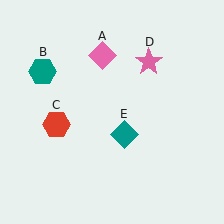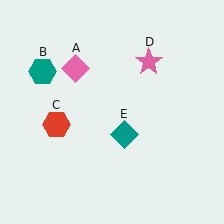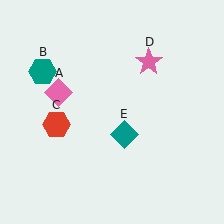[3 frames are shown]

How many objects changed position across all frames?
1 object changed position: pink diamond (object A).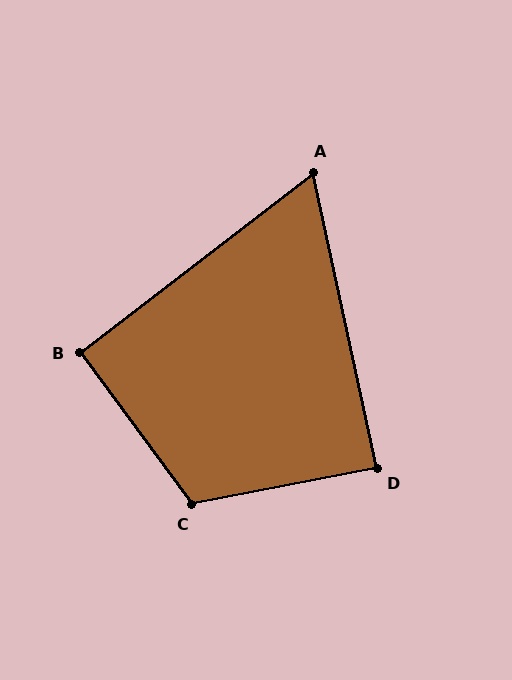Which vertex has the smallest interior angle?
A, at approximately 65 degrees.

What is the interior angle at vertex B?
Approximately 91 degrees (approximately right).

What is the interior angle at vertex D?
Approximately 89 degrees (approximately right).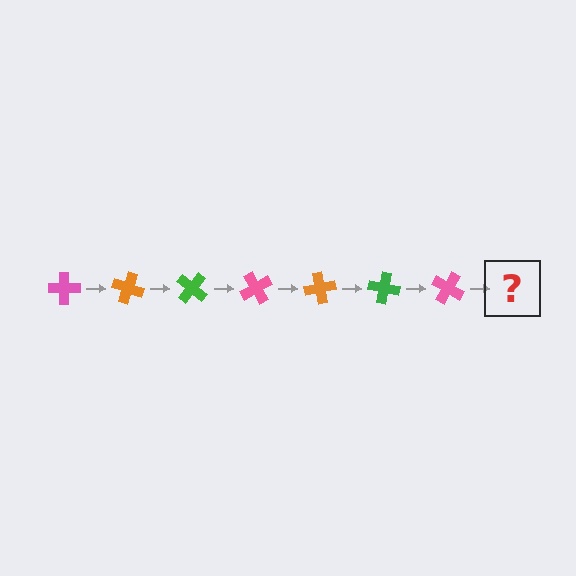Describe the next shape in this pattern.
It should be an orange cross, rotated 140 degrees from the start.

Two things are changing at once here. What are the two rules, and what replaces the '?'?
The two rules are that it rotates 20 degrees each step and the color cycles through pink, orange, and green. The '?' should be an orange cross, rotated 140 degrees from the start.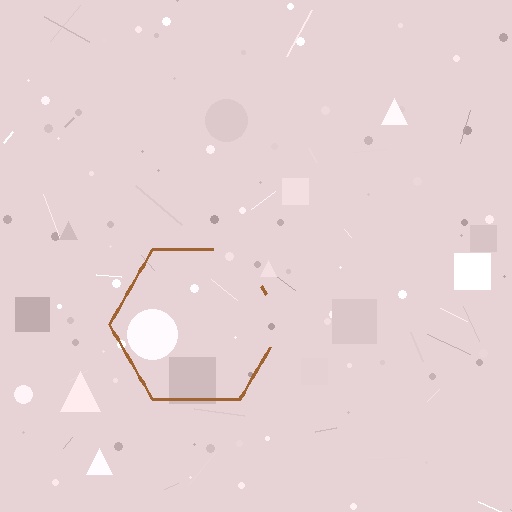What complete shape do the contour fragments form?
The contour fragments form a hexagon.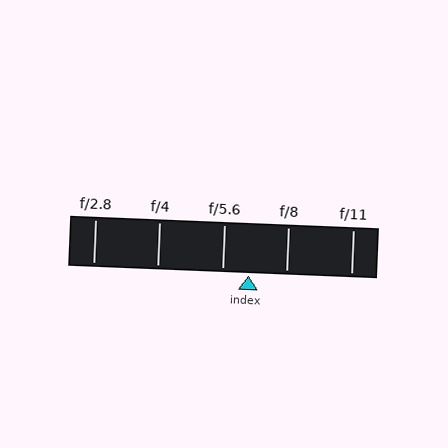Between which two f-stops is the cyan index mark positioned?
The index mark is between f/5.6 and f/8.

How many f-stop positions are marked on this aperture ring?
There are 5 f-stop positions marked.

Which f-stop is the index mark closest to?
The index mark is closest to f/5.6.